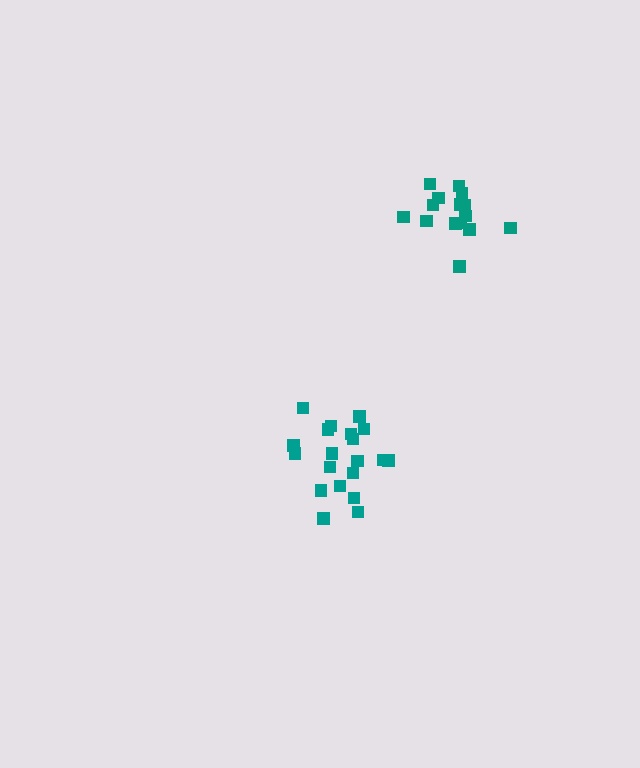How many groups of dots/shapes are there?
There are 2 groups.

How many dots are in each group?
Group 1: 20 dots, Group 2: 15 dots (35 total).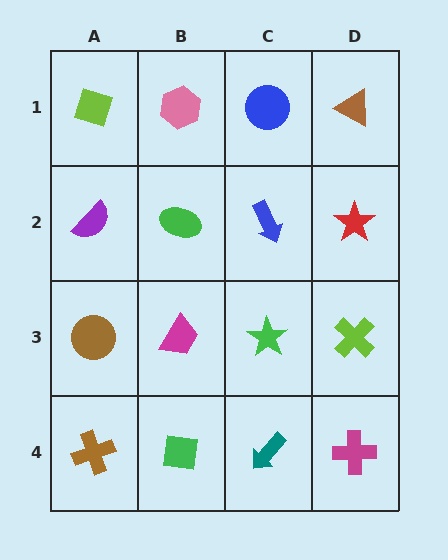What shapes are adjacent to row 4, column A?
A brown circle (row 3, column A), a green square (row 4, column B).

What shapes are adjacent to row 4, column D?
A lime cross (row 3, column D), a teal arrow (row 4, column C).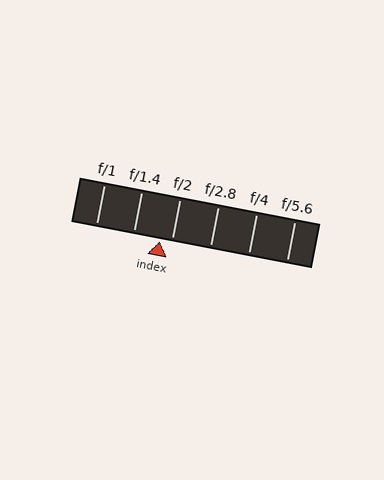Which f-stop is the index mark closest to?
The index mark is closest to f/2.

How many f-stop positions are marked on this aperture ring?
There are 6 f-stop positions marked.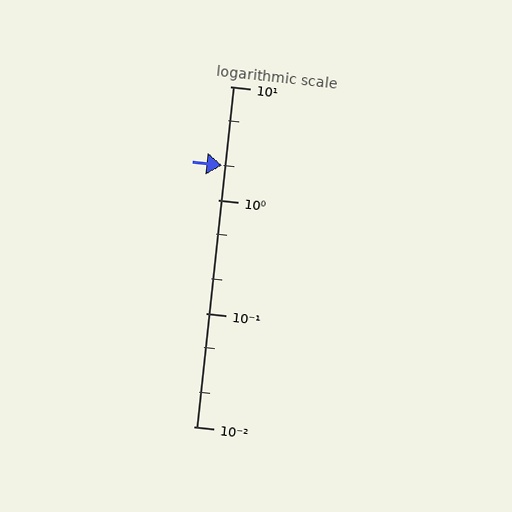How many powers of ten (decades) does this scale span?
The scale spans 3 decades, from 0.01 to 10.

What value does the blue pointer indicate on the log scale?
The pointer indicates approximately 2.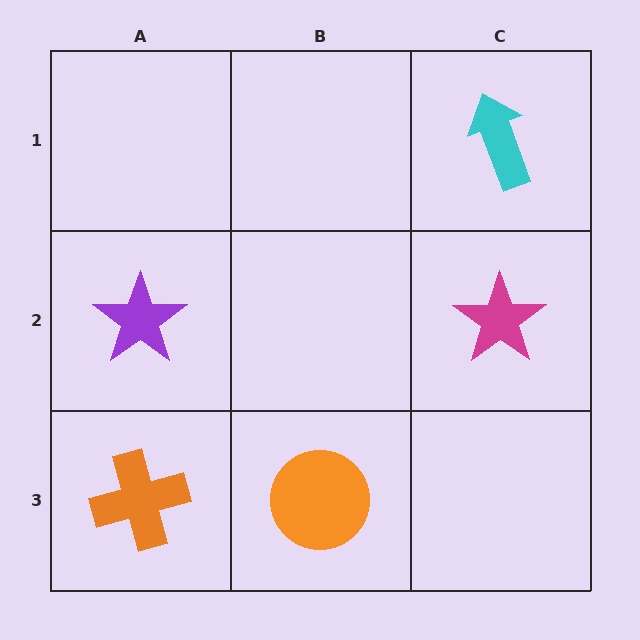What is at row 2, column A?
A purple star.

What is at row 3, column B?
An orange circle.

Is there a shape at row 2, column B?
No, that cell is empty.